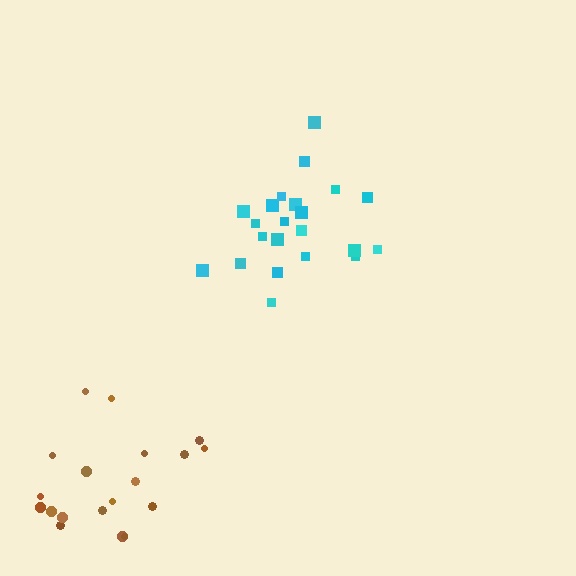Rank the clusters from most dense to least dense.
brown, cyan.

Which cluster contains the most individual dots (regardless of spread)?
Cyan (22).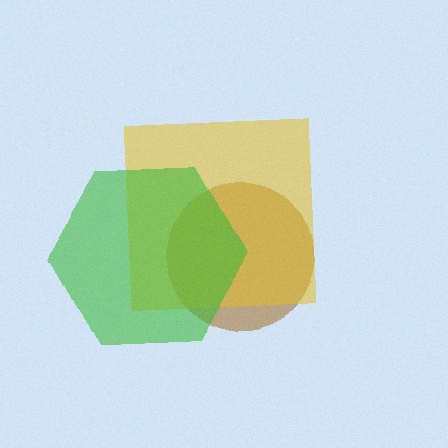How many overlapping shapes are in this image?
There are 3 overlapping shapes in the image.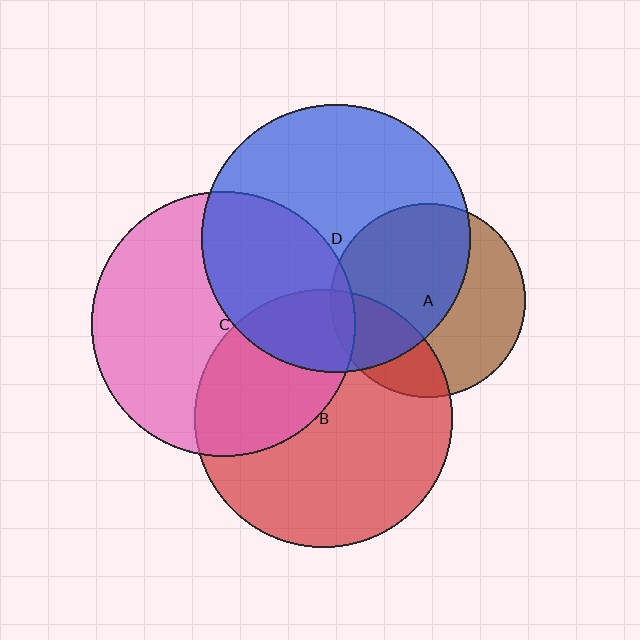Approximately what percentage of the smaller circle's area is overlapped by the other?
Approximately 35%.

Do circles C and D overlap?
Yes.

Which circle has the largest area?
Circle D (blue).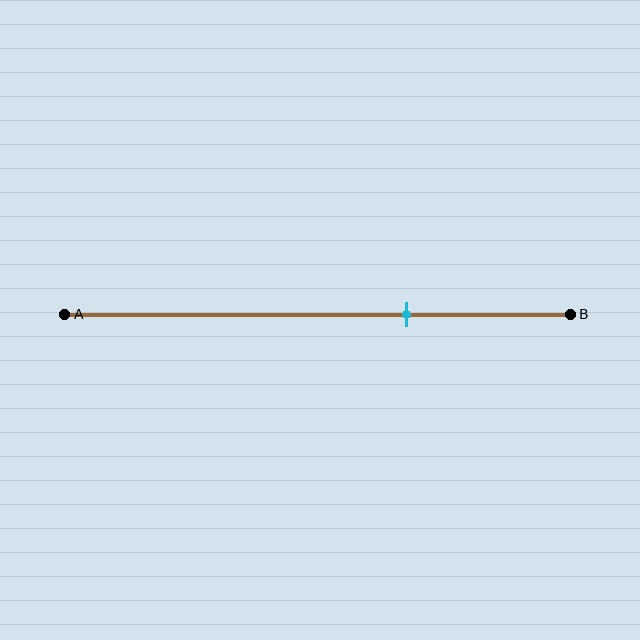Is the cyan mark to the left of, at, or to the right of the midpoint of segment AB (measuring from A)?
The cyan mark is to the right of the midpoint of segment AB.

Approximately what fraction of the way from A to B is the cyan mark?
The cyan mark is approximately 70% of the way from A to B.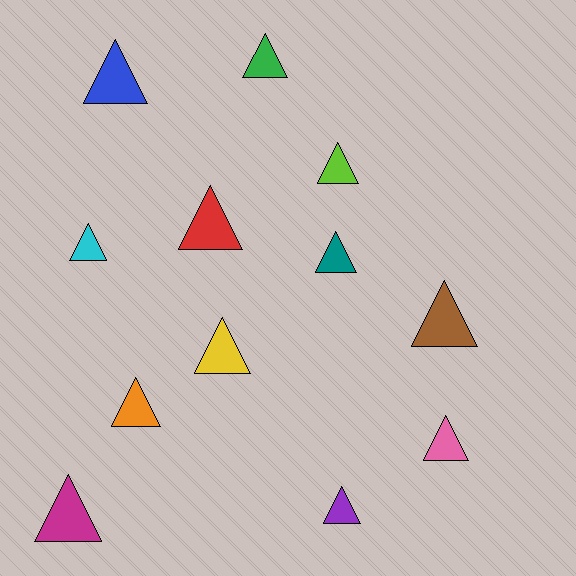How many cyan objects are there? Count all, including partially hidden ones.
There is 1 cyan object.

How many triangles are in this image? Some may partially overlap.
There are 12 triangles.